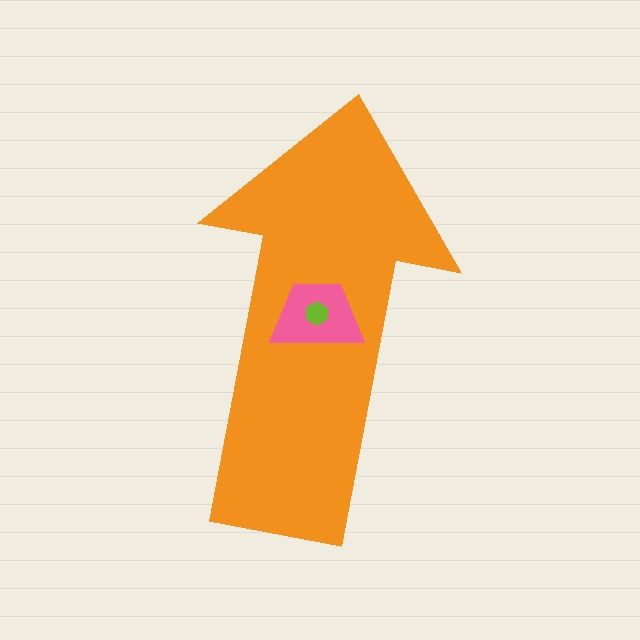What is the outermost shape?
The orange arrow.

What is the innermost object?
The lime hexagon.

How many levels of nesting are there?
3.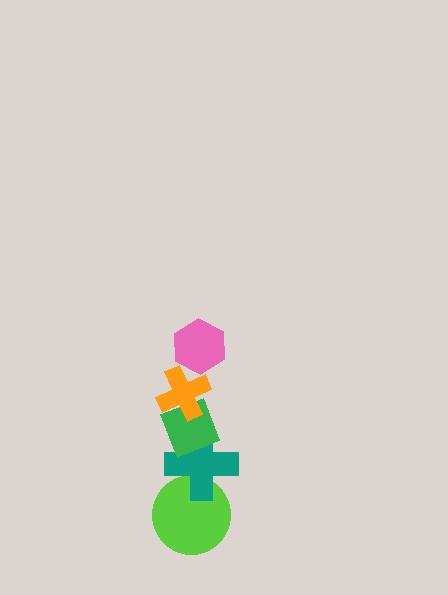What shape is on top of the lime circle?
The teal cross is on top of the lime circle.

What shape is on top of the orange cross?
The pink hexagon is on top of the orange cross.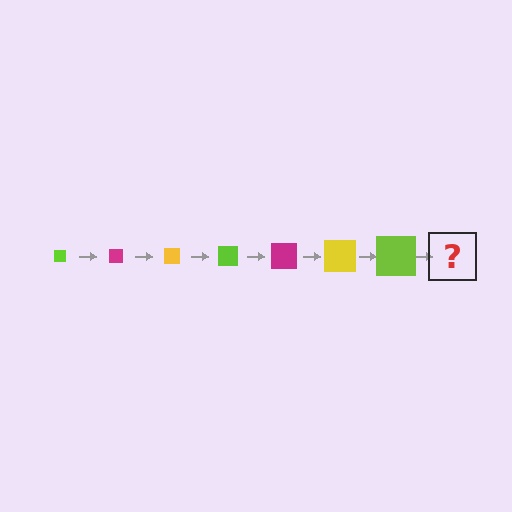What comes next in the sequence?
The next element should be a magenta square, larger than the previous one.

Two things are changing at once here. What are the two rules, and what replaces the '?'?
The two rules are that the square grows larger each step and the color cycles through lime, magenta, and yellow. The '?' should be a magenta square, larger than the previous one.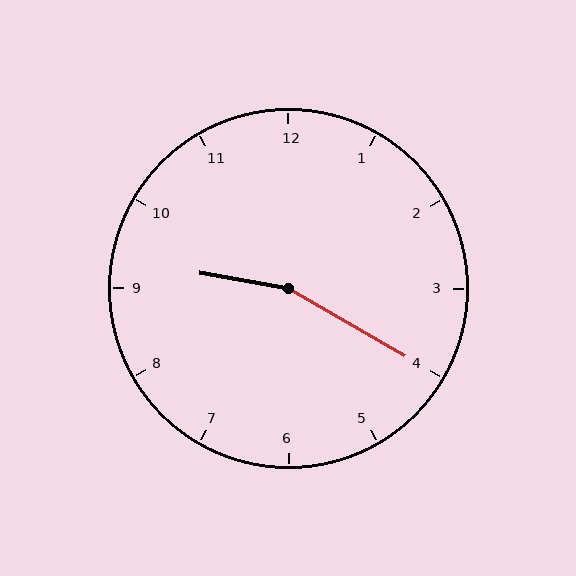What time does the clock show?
9:20.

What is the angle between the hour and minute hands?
Approximately 160 degrees.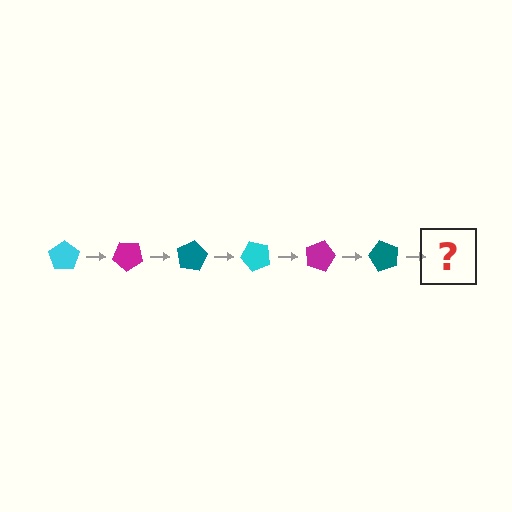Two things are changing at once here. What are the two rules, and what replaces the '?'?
The two rules are that it rotates 40 degrees each step and the color cycles through cyan, magenta, and teal. The '?' should be a cyan pentagon, rotated 240 degrees from the start.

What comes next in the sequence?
The next element should be a cyan pentagon, rotated 240 degrees from the start.